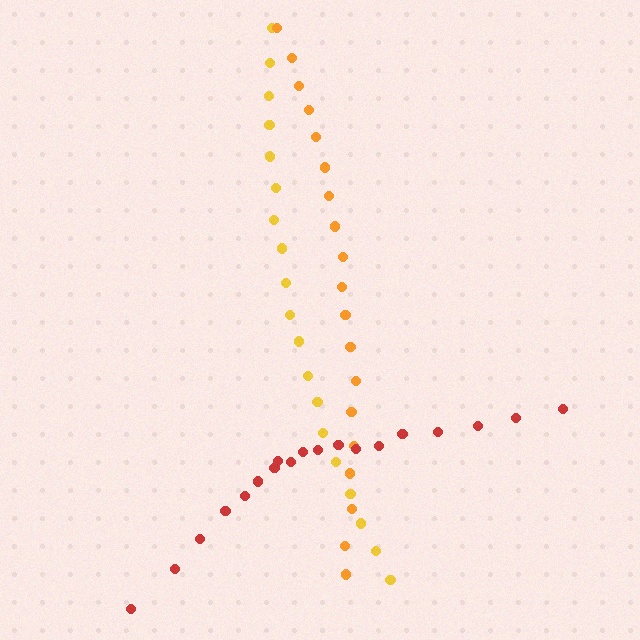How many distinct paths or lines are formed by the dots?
There are 3 distinct paths.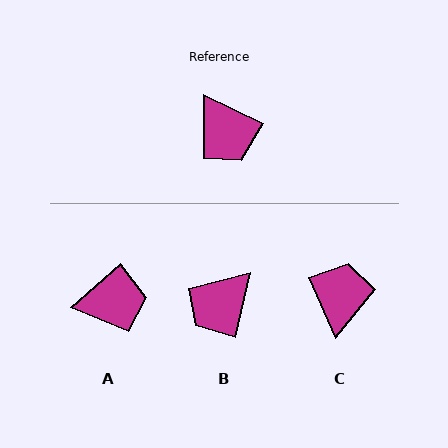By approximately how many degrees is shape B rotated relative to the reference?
Approximately 77 degrees clockwise.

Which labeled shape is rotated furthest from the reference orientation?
C, about 140 degrees away.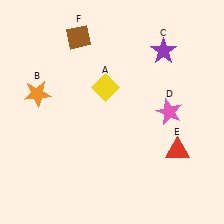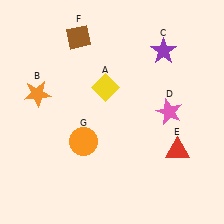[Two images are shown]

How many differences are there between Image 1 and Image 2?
There is 1 difference between the two images.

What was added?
An orange circle (G) was added in Image 2.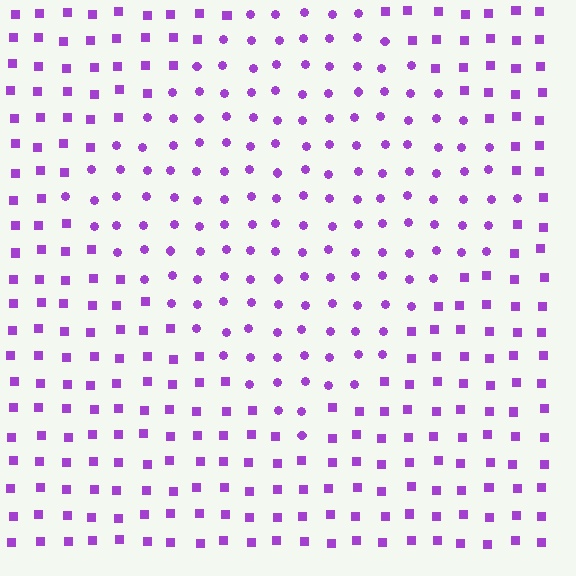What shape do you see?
I see a diamond.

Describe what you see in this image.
The image is filled with small purple elements arranged in a uniform grid. A diamond-shaped region contains circles, while the surrounding area contains squares. The boundary is defined purely by the change in element shape.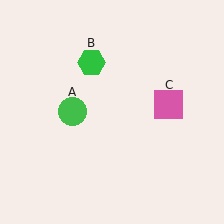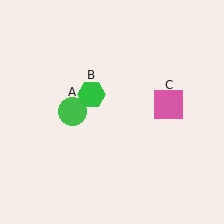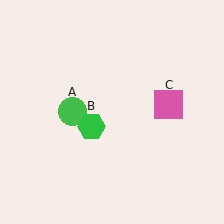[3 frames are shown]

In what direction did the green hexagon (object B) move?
The green hexagon (object B) moved down.